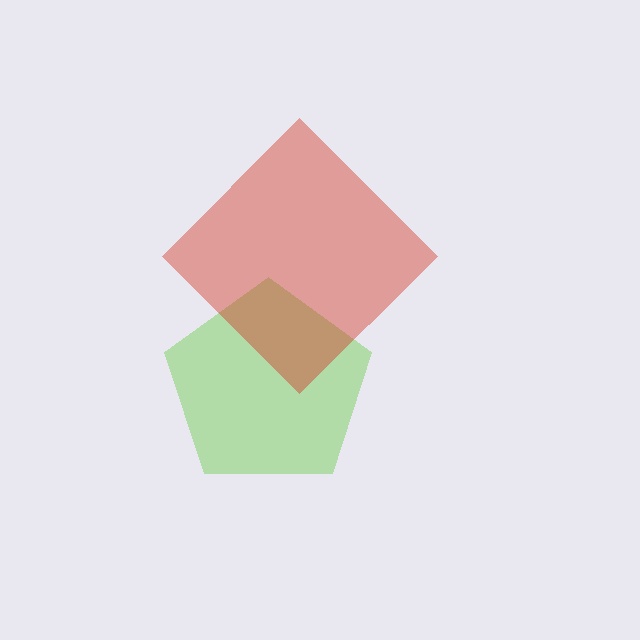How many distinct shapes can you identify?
There are 2 distinct shapes: a lime pentagon, a red diamond.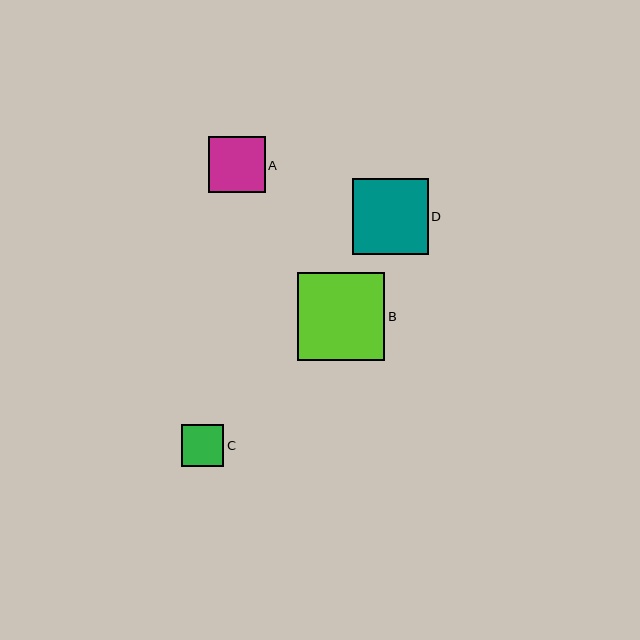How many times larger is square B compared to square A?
Square B is approximately 1.5 times the size of square A.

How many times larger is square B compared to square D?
Square B is approximately 1.2 times the size of square D.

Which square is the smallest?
Square C is the smallest with a size of approximately 42 pixels.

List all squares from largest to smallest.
From largest to smallest: B, D, A, C.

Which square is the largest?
Square B is the largest with a size of approximately 87 pixels.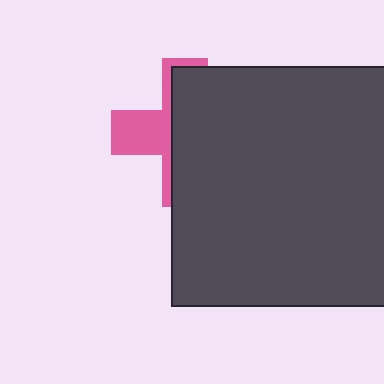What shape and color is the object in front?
The object in front is a dark gray rectangle.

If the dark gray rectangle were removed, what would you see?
You would see the complete pink cross.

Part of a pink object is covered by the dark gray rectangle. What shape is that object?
It is a cross.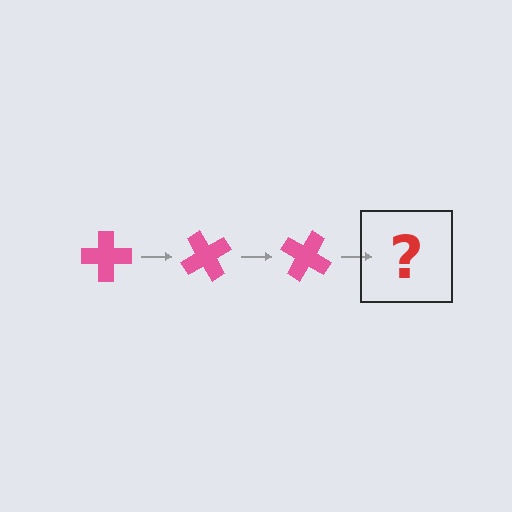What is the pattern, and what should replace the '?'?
The pattern is that the cross rotates 60 degrees each step. The '?' should be a pink cross rotated 180 degrees.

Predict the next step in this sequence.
The next step is a pink cross rotated 180 degrees.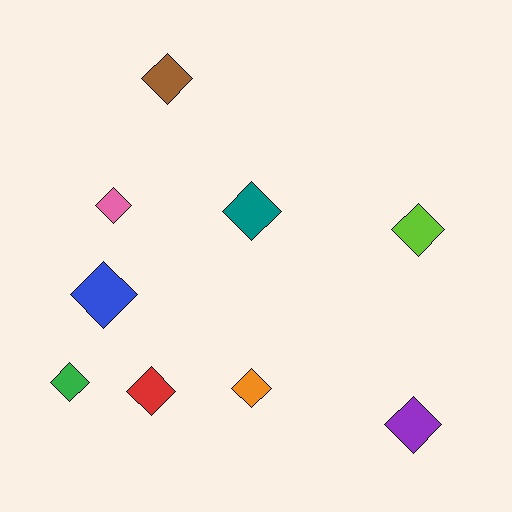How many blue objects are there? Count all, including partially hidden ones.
There is 1 blue object.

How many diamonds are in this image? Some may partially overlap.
There are 9 diamonds.